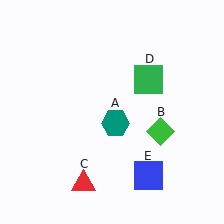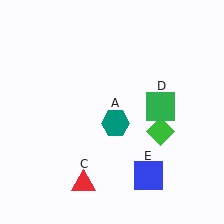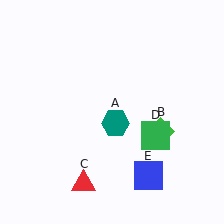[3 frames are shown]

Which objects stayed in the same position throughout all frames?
Teal hexagon (object A) and green diamond (object B) and red triangle (object C) and blue square (object E) remained stationary.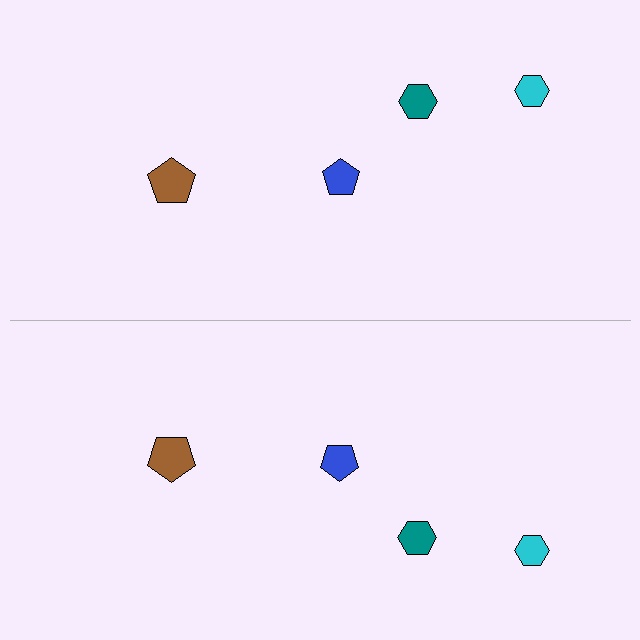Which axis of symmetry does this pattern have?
The pattern has a horizontal axis of symmetry running through the center of the image.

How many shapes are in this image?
There are 8 shapes in this image.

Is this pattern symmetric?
Yes, this pattern has bilateral (reflection) symmetry.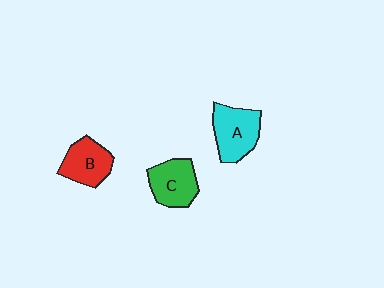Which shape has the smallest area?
Shape B (red).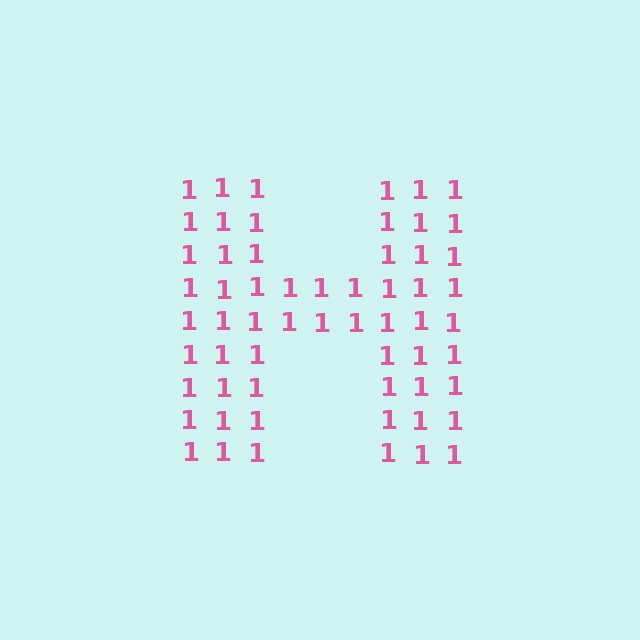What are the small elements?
The small elements are digit 1's.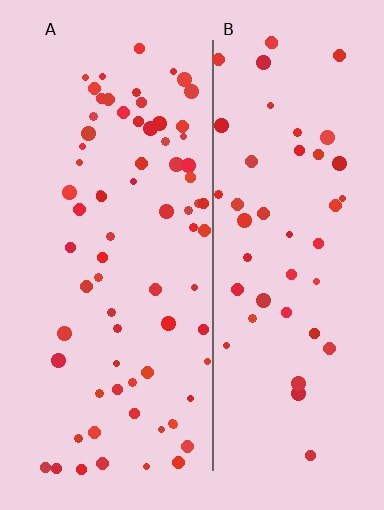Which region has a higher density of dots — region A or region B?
A (the left).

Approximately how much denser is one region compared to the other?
Approximately 1.5× — region A over region B.